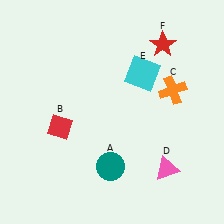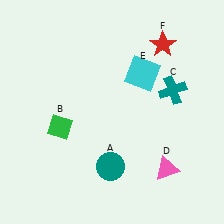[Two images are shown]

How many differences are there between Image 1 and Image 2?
There are 2 differences between the two images.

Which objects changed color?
B changed from red to green. C changed from orange to teal.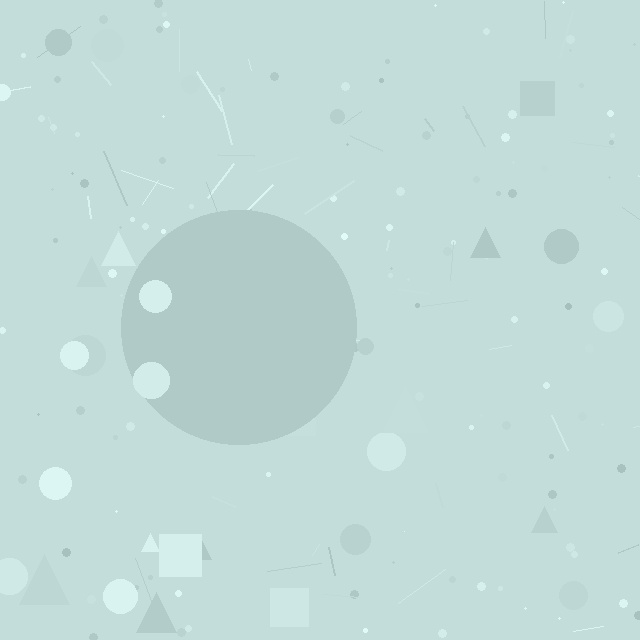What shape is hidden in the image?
A circle is hidden in the image.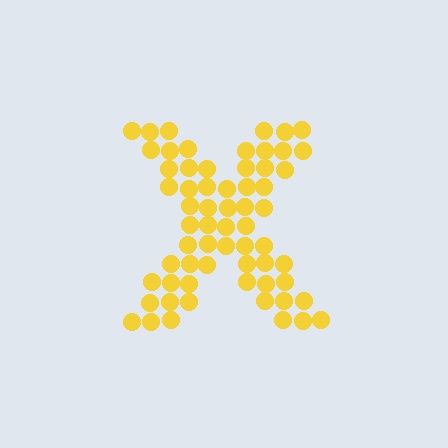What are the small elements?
The small elements are circles.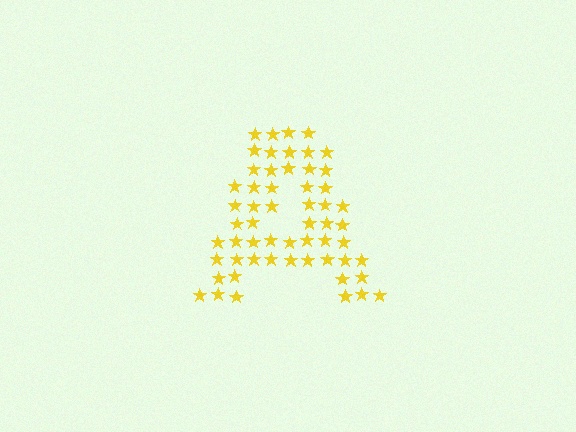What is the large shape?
The large shape is the letter A.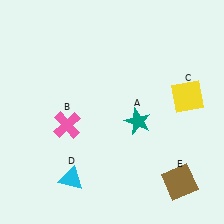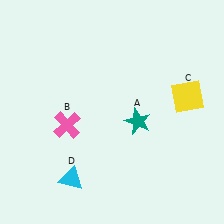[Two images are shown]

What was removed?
The brown square (E) was removed in Image 2.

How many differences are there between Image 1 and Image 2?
There is 1 difference between the two images.